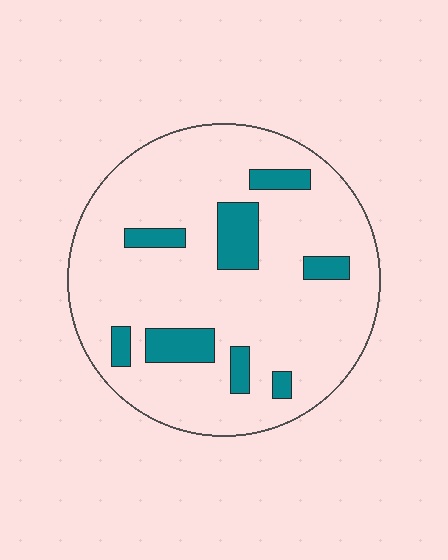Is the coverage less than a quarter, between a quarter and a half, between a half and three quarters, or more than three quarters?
Less than a quarter.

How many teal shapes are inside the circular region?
8.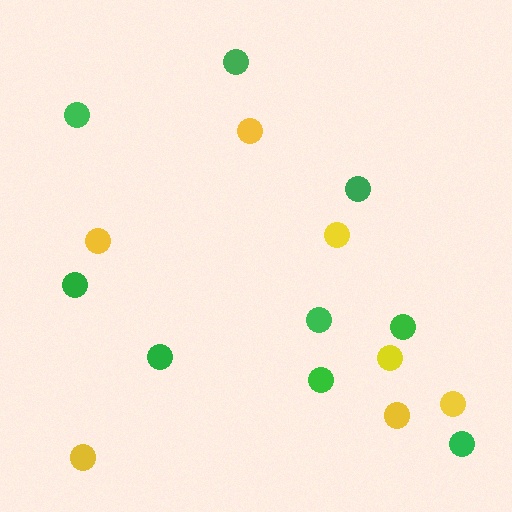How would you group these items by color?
There are 2 groups: one group of green circles (9) and one group of yellow circles (7).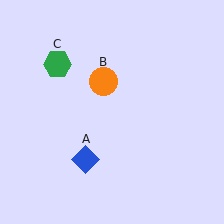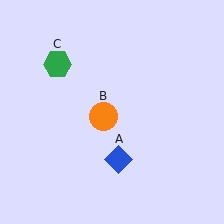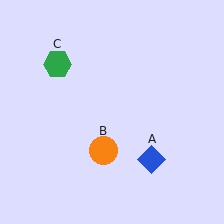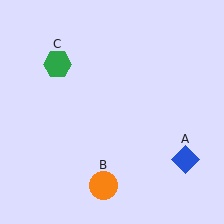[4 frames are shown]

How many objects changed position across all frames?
2 objects changed position: blue diamond (object A), orange circle (object B).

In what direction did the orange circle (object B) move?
The orange circle (object B) moved down.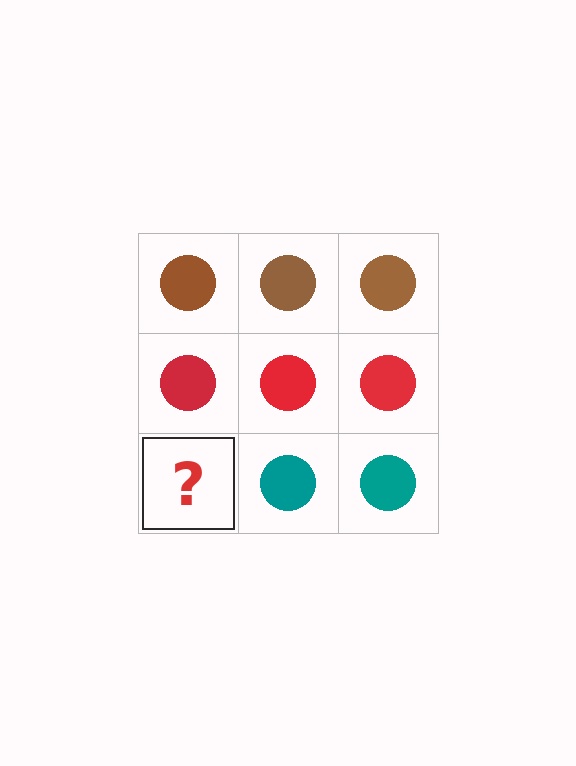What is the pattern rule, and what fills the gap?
The rule is that each row has a consistent color. The gap should be filled with a teal circle.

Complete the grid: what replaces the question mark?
The question mark should be replaced with a teal circle.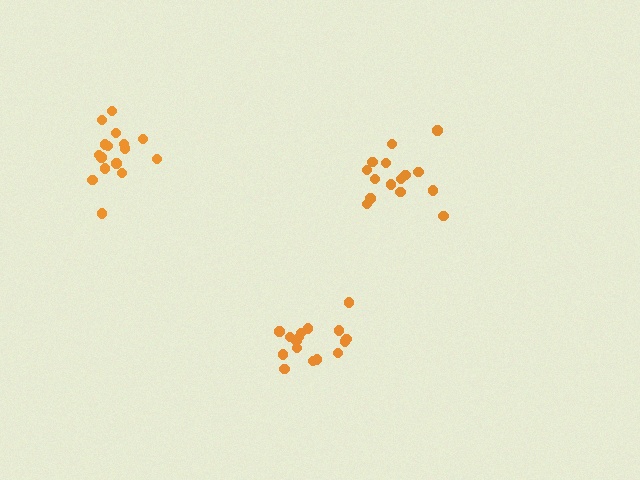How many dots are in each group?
Group 1: 16 dots, Group 2: 16 dots, Group 3: 15 dots (47 total).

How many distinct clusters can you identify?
There are 3 distinct clusters.